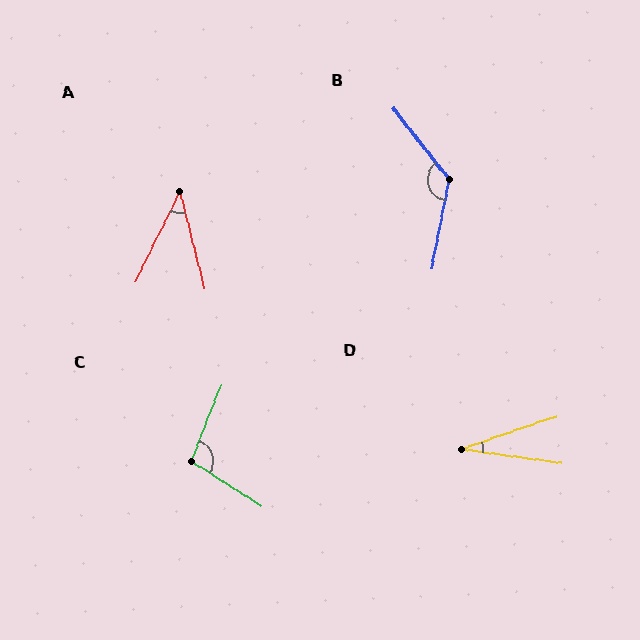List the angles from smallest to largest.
D (27°), A (40°), C (101°), B (131°).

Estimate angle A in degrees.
Approximately 40 degrees.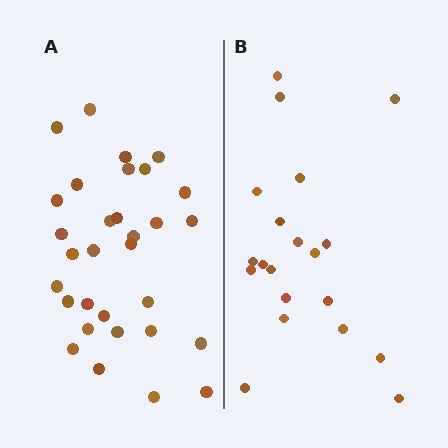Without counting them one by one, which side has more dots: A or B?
Region A (the left region) has more dots.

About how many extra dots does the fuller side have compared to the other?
Region A has roughly 12 or so more dots than region B.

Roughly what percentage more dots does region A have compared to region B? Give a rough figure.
About 55% more.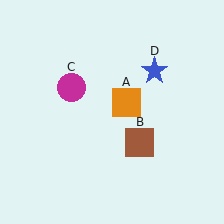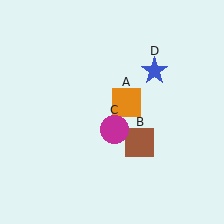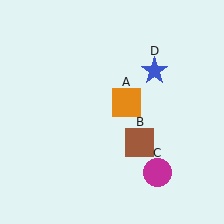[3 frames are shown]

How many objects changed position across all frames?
1 object changed position: magenta circle (object C).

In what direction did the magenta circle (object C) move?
The magenta circle (object C) moved down and to the right.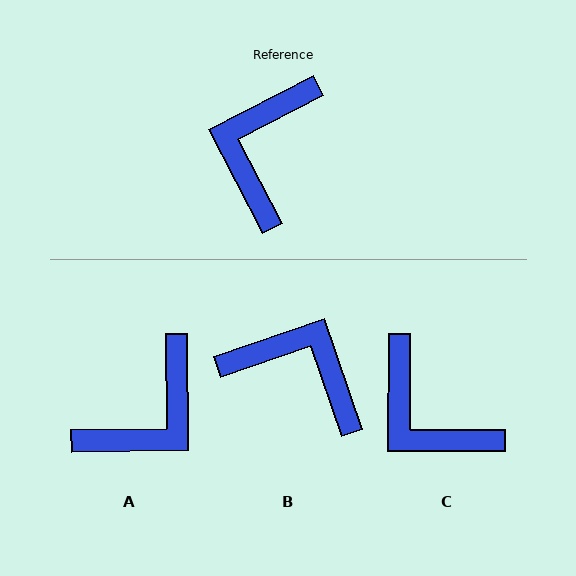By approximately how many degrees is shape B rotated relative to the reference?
Approximately 99 degrees clockwise.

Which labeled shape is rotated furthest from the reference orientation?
A, about 153 degrees away.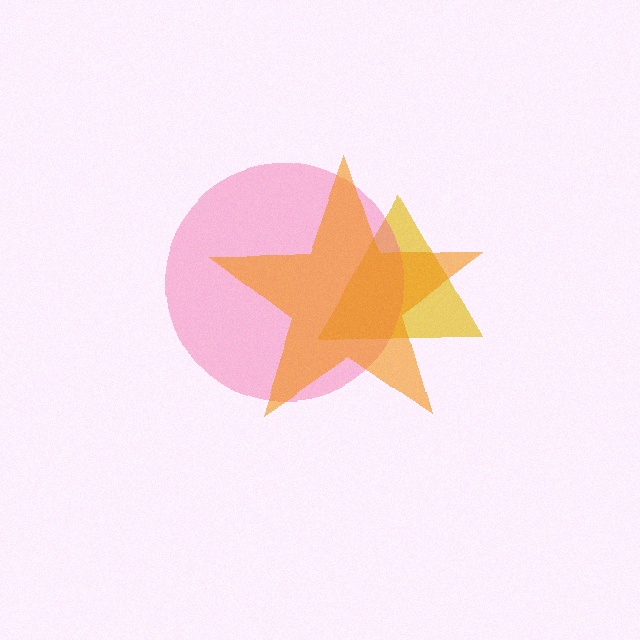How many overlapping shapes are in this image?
There are 3 overlapping shapes in the image.